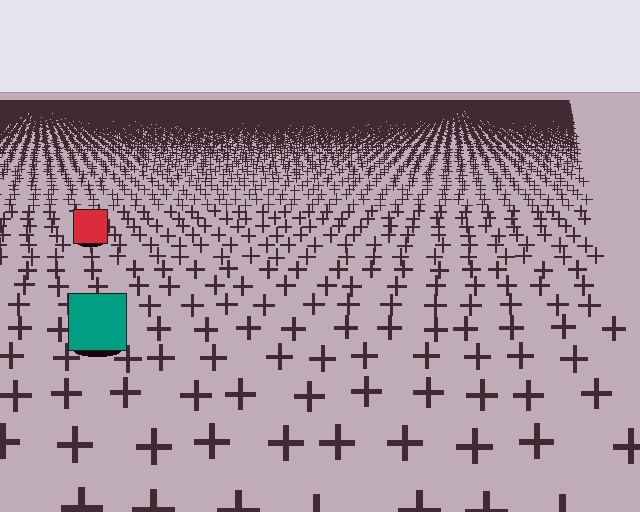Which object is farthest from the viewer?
The red square is farthest from the viewer. It appears smaller and the ground texture around it is denser.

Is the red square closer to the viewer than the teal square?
No. The teal square is closer — you can tell from the texture gradient: the ground texture is coarser near it.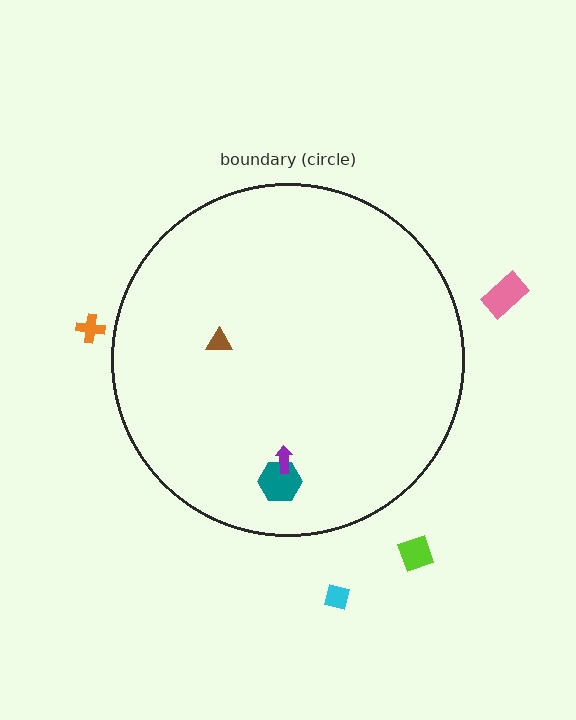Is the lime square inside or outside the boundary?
Outside.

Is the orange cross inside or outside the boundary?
Outside.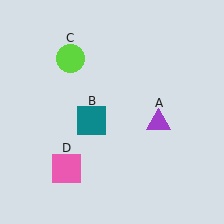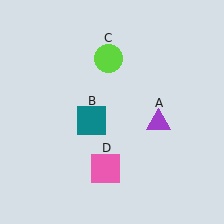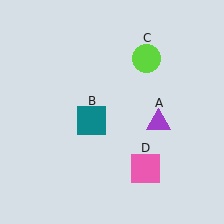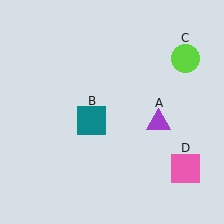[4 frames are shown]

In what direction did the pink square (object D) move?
The pink square (object D) moved right.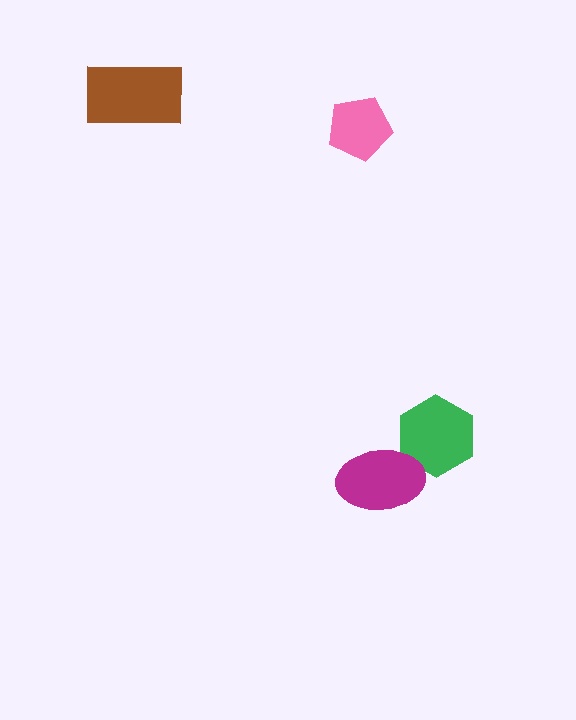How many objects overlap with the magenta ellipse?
1 object overlaps with the magenta ellipse.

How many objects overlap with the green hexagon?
1 object overlaps with the green hexagon.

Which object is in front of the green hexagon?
The magenta ellipse is in front of the green hexagon.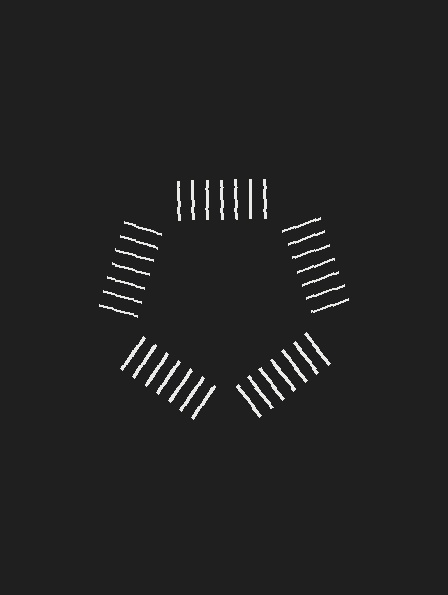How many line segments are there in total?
35 — 7 along each of the 5 edges.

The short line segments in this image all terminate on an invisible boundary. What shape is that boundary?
An illusory pentagon — the line segments terminate on its edges but no continuous stroke is drawn.